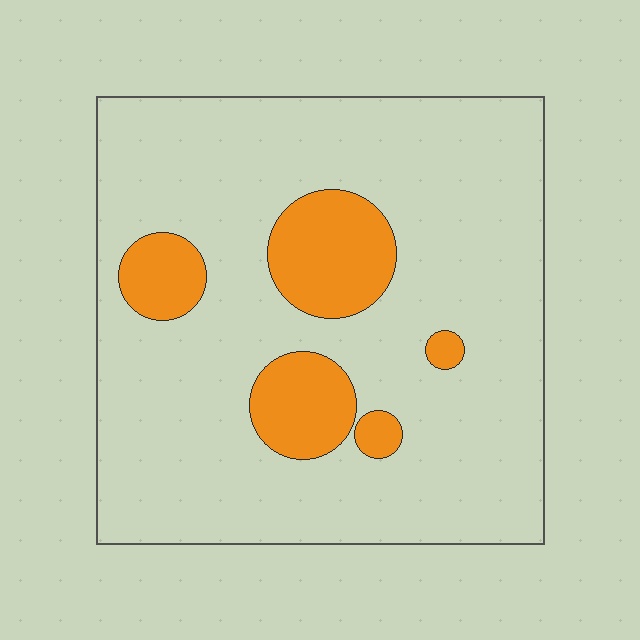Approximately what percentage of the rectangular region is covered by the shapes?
Approximately 15%.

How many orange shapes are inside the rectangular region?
5.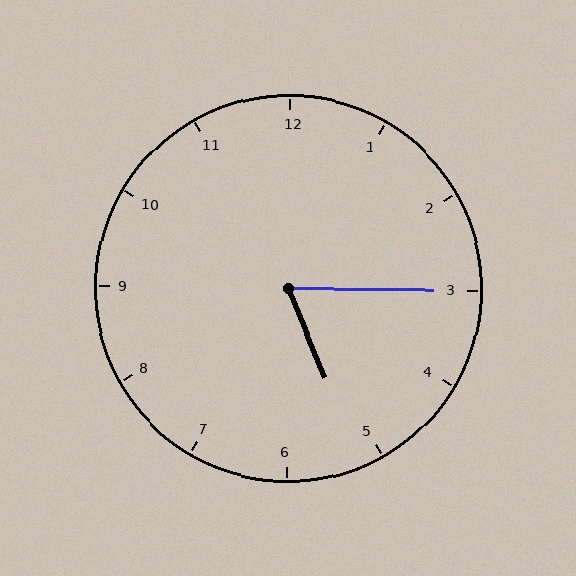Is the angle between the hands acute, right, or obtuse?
It is acute.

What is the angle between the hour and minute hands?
Approximately 68 degrees.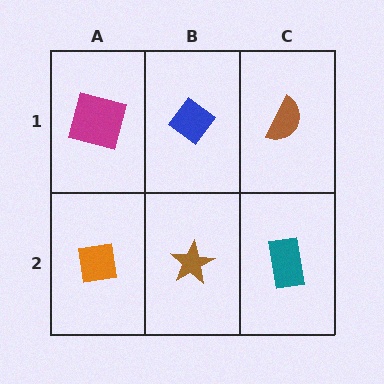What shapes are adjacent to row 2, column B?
A blue diamond (row 1, column B), an orange square (row 2, column A), a teal rectangle (row 2, column C).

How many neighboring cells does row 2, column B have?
3.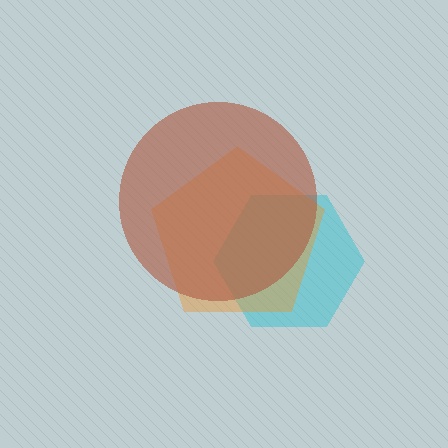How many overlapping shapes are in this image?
There are 3 overlapping shapes in the image.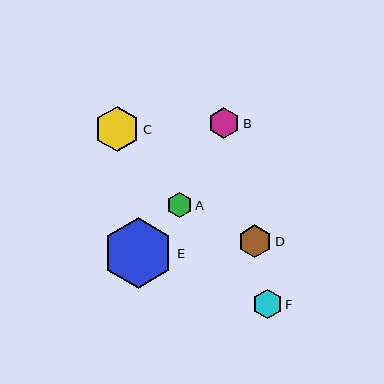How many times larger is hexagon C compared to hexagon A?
Hexagon C is approximately 1.8 times the size of hexagon A.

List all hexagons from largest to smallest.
From largest to smallest: E, C, D, B, F, A.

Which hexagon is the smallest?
Hexagon A is the smallest with a size of approximately 25 pixels.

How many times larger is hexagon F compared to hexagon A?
Hexagon F is approximately 1.2 times the size of hexagon A.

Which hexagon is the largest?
Hexagon E is the largest with a size of approximately 71 pixels.